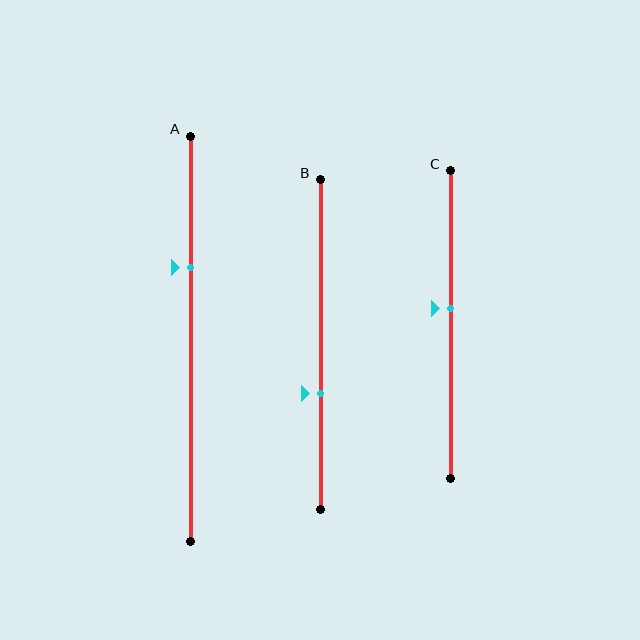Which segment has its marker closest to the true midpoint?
Segment C has its marker closest to the true midpoint.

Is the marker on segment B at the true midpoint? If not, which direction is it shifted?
No, the marker on segment B is shifted downward by about 15% of the segment length.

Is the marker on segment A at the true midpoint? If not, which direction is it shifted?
No, the marker on segment A is shifted upward by about 18% of the segment length.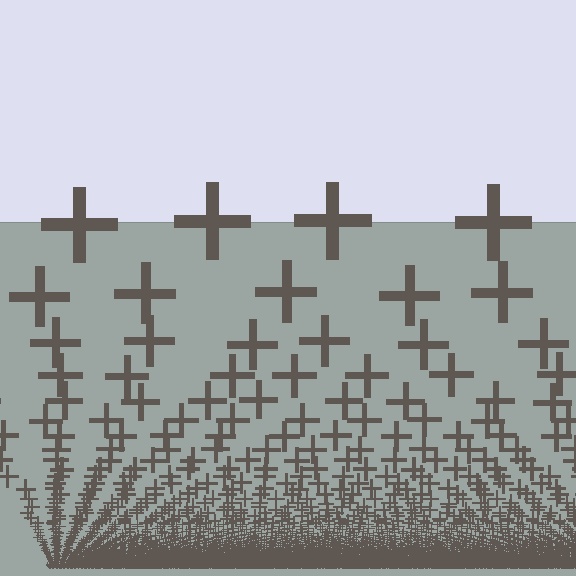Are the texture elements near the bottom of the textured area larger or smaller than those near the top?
Smaller. The gradient is inverted — elements near the bottom are smaller and denser.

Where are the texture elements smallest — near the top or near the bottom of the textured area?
Near the bottom.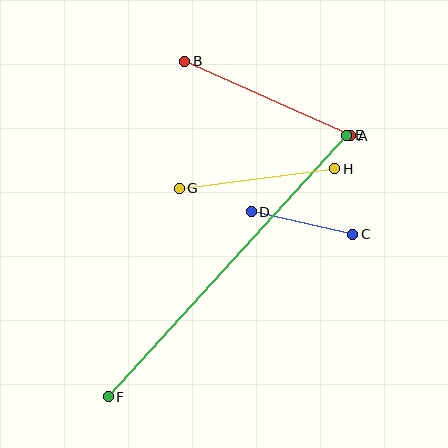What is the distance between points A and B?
The distance is approximately 181 pixels.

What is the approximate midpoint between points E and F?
The midpoint is at approximately (228, 266) pixels.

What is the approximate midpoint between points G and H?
The midpoint is at approximately (257, 179) pixels.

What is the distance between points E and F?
The distance is approximately 354 pixels.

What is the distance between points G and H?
The distance is approximately 157 pixels.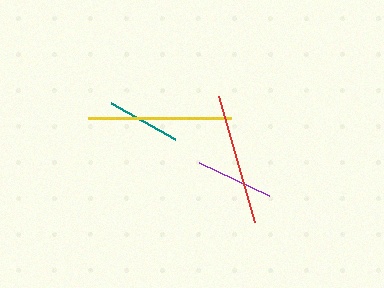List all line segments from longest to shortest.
From longest to shortest: yellow, red, purple, teal.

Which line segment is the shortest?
The teal line is the shortest at approximately 73 pixels.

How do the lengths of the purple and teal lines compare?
The purple and teal lines are approximately the same length.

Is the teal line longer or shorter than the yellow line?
The yellow line is longer than the teal line.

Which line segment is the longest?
The yellow line is the longest at approximately 143 pixels.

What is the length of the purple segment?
The purple segment is approximately 78 pixels long.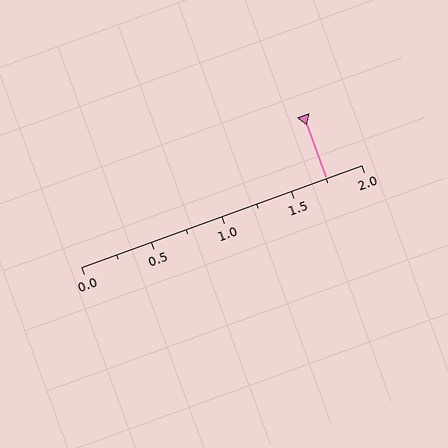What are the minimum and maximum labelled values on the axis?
The axis runs from 0.0 to 2.0.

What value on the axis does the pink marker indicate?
The marker indicates approximately 1.75.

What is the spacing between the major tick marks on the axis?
The major ticks are spaced 0.5 apart.